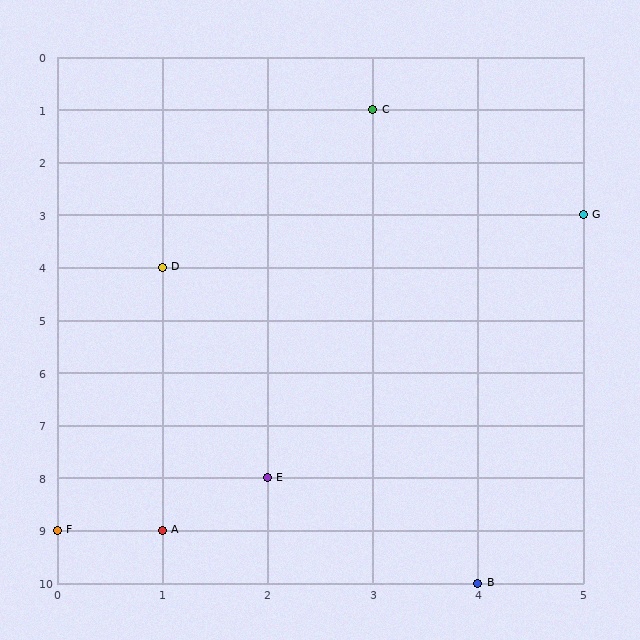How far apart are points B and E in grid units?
Points B and E are 2 columns and 2 rows apart (about 2.8 grid units diagonally).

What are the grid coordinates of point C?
Point C is at grid coordinates (3, 1).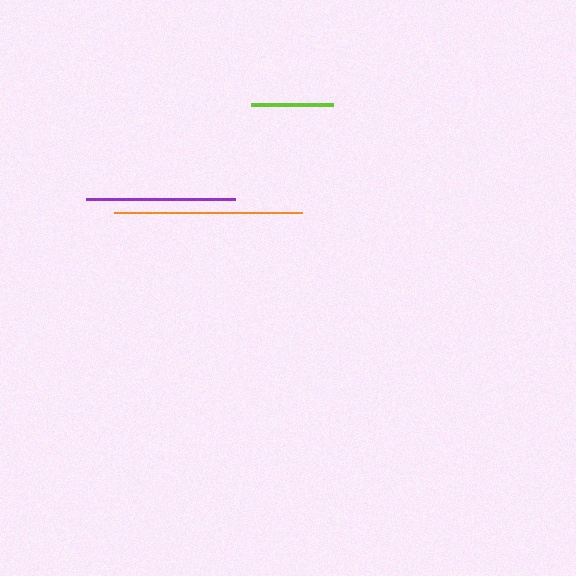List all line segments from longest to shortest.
From longest to shortest: orange, purple, lime.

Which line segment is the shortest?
The lime line is the shortest at approximately 82 pixels.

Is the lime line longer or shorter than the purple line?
The purple line is longer than the lime line.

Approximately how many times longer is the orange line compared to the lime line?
The orange line is approximately 2.3 times the length of the lime line.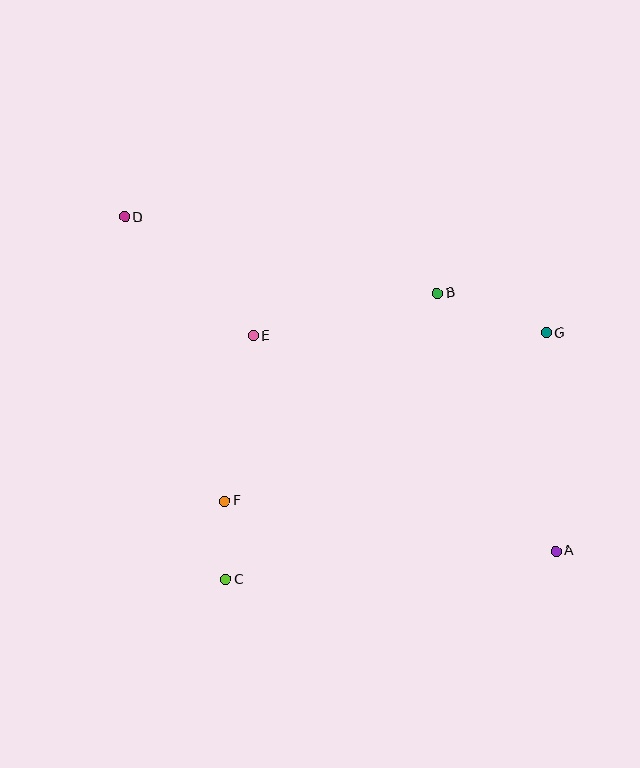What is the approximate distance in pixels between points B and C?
The distance between B and C is approximately 356 pixels.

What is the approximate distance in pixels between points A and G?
The distance between A and G is approximately 219 pixels.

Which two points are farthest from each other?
Points A and D are farthest from each other.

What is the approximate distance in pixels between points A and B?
The distance between A and B is approximately 284 pixels.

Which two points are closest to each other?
Points C and F are closest to each other.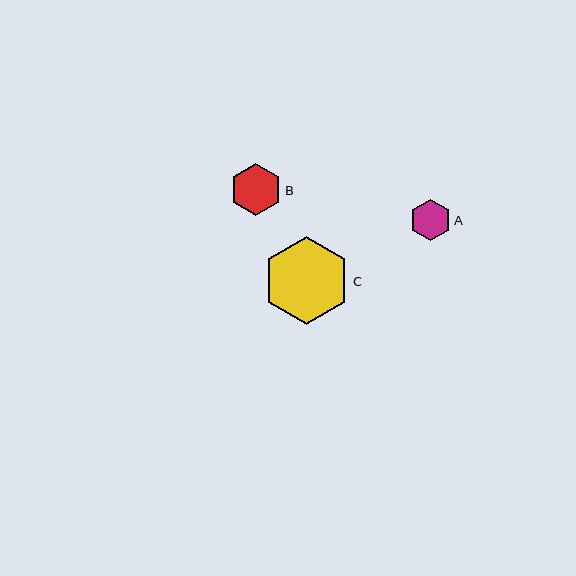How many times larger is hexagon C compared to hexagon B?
Hexagon C is approximately 1.7 times the size of hexagon B.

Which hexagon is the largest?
Hexagon C is the largest with a size of approximately 87 pixels.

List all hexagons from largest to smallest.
From largest to smallest: C, B, A.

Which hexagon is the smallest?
Hexagon A is the smallest with a size of approximately 42 pixels.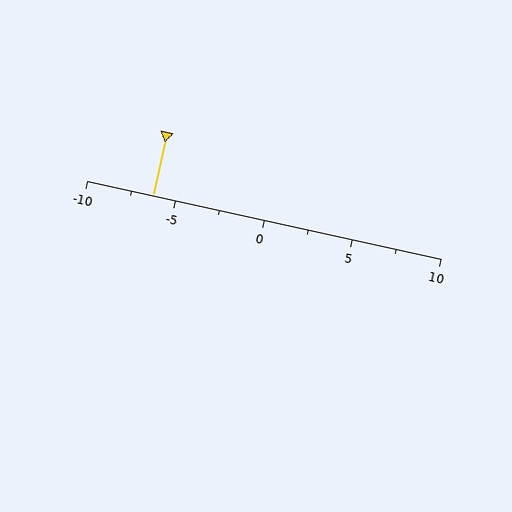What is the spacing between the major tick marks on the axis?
The major ticks are spaced 5 apart.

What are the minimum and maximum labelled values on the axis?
The axis runs from -10 to 10.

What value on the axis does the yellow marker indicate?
The marker indicates approximately -6.2.